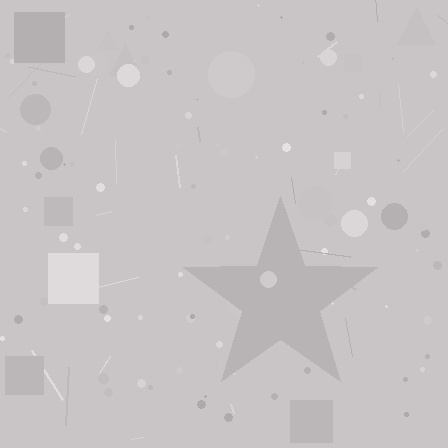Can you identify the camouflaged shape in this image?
The camouflaged shape is a star.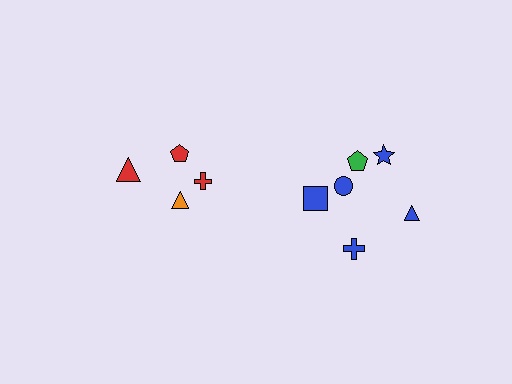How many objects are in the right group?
There are 6 objects.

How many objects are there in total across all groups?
There are 10 objects.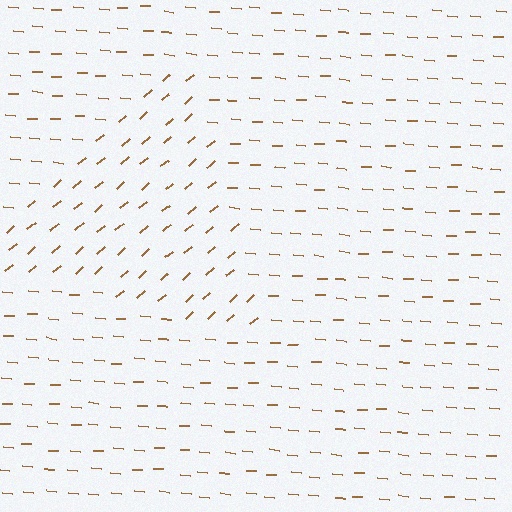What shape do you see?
I see a triangle.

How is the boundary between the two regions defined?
The boundary is defined purely by a change in line orientation (approximately 45 degrees difference). All lines are the same color and thickness.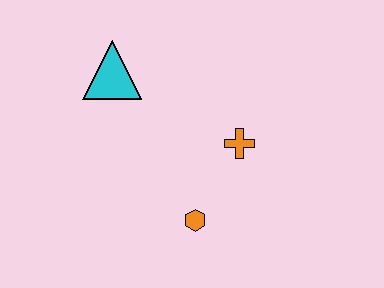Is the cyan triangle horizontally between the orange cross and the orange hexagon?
No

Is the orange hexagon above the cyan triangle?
No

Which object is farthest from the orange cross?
The cyan triangle is farthest from the orange cross.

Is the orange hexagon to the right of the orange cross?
No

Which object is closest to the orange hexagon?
The orange cross is closest to the orange hexagon.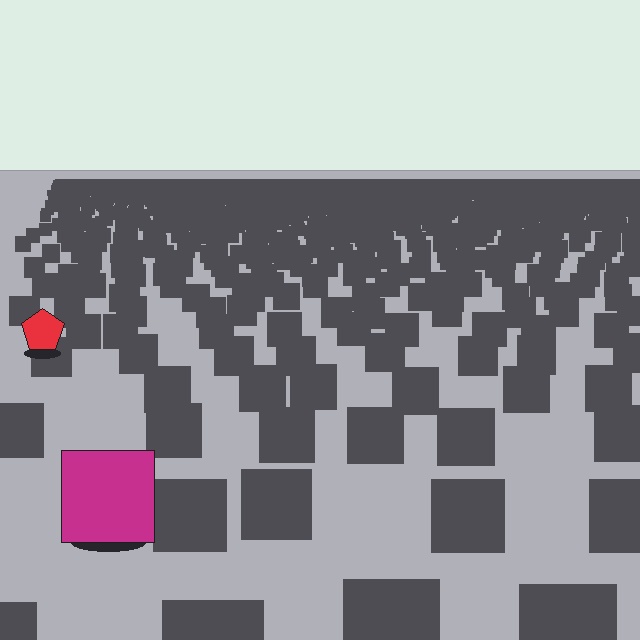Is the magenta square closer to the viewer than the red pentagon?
Yes. The magenta square is closer — you can tell from the texture gradient: the ground texture is coarser near it.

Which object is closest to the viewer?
The magenta square is closest. The texture marks near it are larger and more spread out.